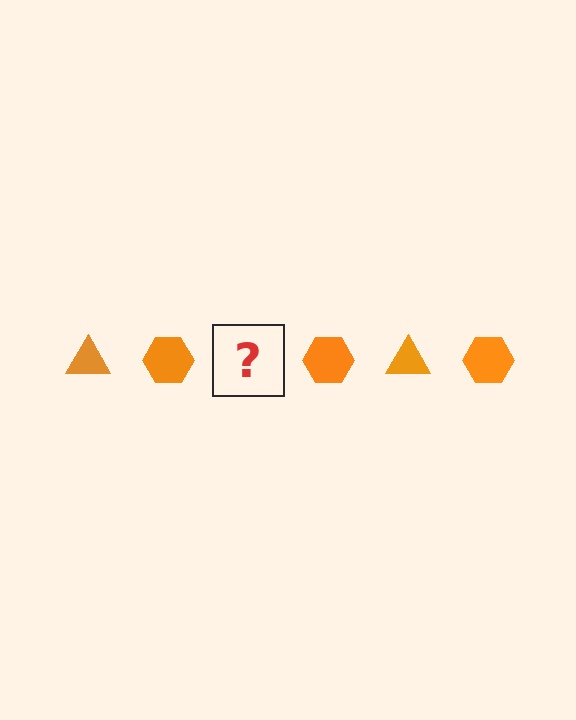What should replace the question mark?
The question mark should be replaced with an orange triangle.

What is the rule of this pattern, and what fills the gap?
The rule is that the pattern cycles through triangle, hexagon shapes in orange. The gap should be filled with an orange triangle.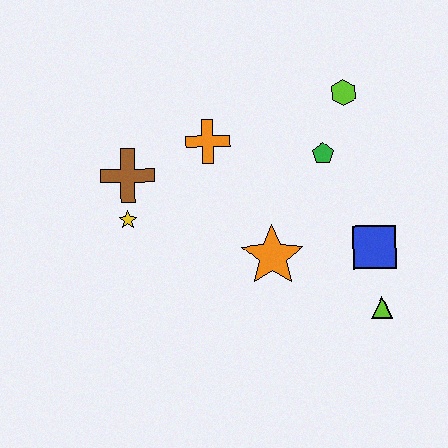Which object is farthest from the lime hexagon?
The yellow star is farthest from the lime hexagon.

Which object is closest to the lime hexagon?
The green pentagon is closest to the lime hexagon.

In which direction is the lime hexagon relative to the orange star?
The lime hexagon is above the orange star.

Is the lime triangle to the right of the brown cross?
Yes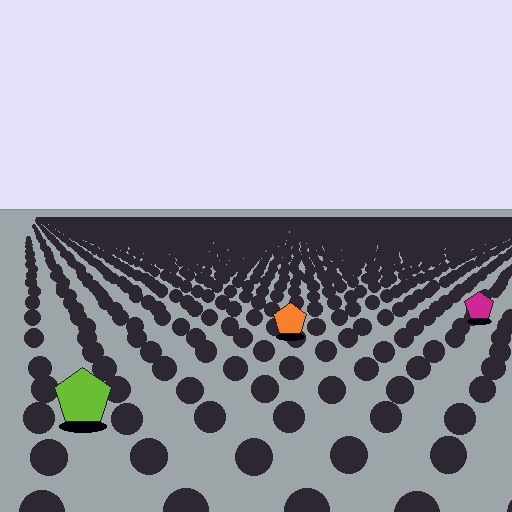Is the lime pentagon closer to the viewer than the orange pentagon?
Yes. The lime pentagon is closer — you can tell from the texture gradient: the ground texture is coarser near it.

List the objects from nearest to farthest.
From nearest to farthest: the lime pentagon, the orange pentagon, the magenta pentagon.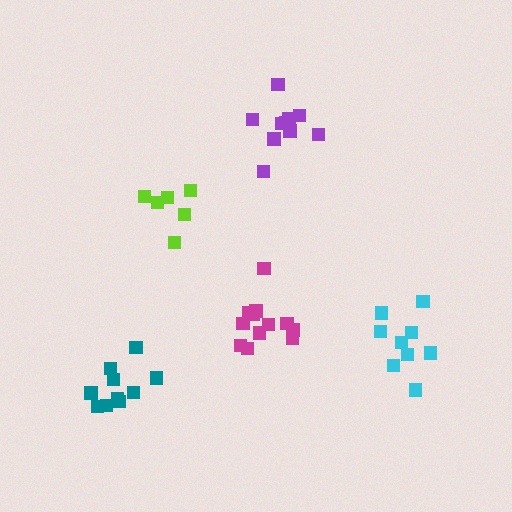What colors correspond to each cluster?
The clusters are colored: cyan, lime, teal, purple, magenta.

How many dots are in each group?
Group 1: 9 dots, Group 2: 6 dots, Group 3: 10 dots, Group 4: 10 dots, Group 5: 12 dots (47 total).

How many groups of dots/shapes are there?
There are 5 groups.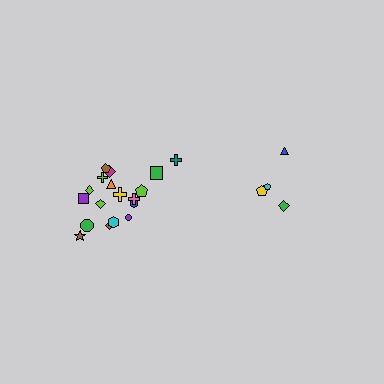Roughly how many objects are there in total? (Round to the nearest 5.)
Roughly 20 objects in total.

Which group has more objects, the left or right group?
The left group.